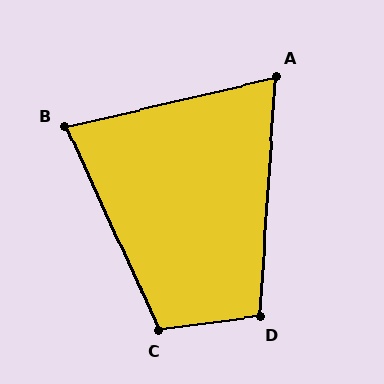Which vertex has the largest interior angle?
C, at approximately 107 degrees.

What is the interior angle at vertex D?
Approximately 101 degrees (obtuse).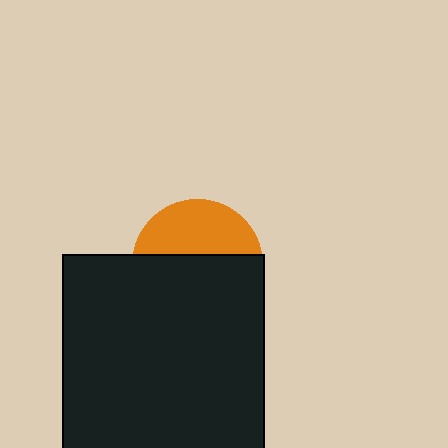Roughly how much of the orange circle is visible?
A small part of it is visible (roughly 39%).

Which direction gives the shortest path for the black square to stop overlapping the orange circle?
Moving down gives the shortest separation.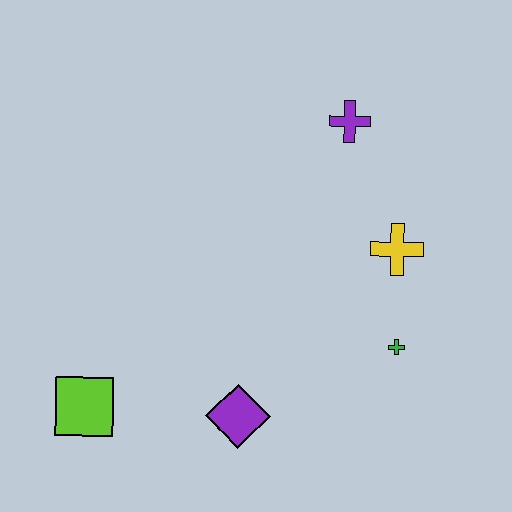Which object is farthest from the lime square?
The purple cross is farthest from the lime square.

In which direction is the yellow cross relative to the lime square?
The yellow cross is to the right of the lime square.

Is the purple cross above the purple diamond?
Yes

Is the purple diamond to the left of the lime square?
No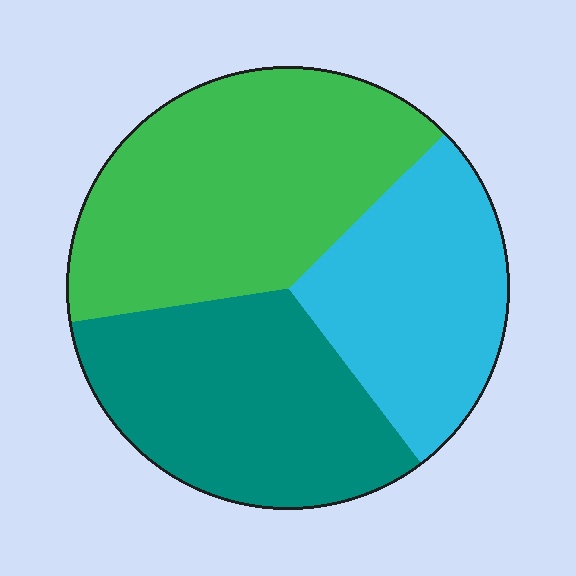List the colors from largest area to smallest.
From largest to smallest: green, teal, cyan.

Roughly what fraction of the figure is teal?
Teal takes up about one third (1/3) of the figure.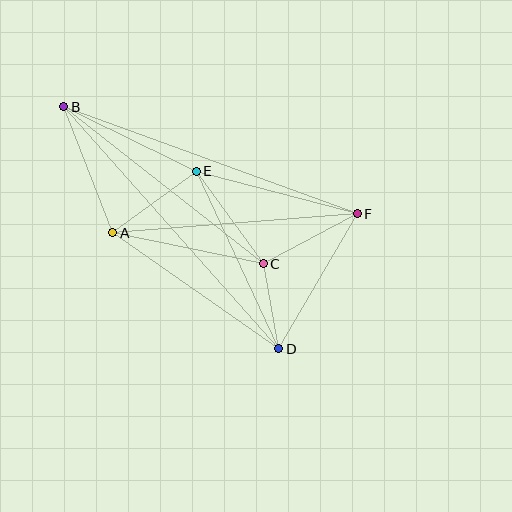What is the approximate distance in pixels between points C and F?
The distance between C and F is approximately 106 pixels.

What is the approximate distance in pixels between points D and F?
The distance between D and F is approximately 156 pixels.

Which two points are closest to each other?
Points C and D are closest to each other.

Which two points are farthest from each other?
Points B and D are farthest from each other.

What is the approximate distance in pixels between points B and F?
The distance between B and F is approximately 312 pixels.